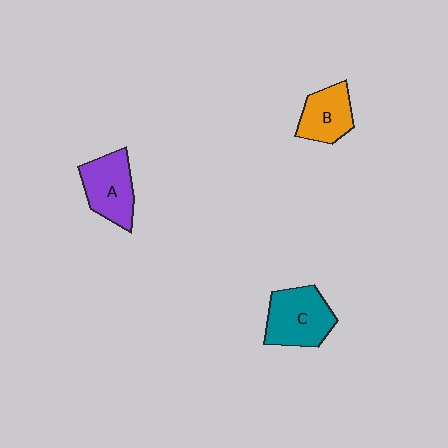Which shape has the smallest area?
Shape B (orange).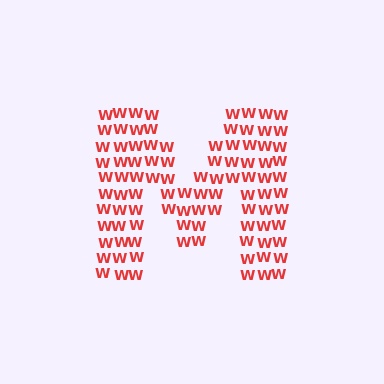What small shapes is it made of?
It is made of small letter W's.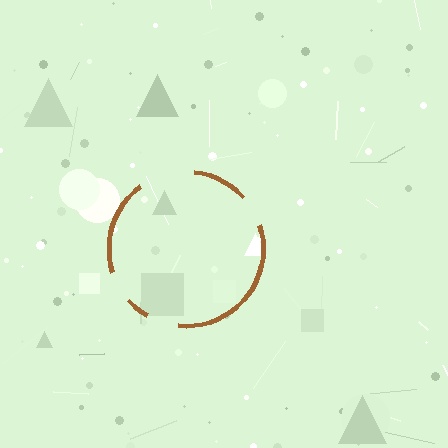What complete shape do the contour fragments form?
The contour fragments form a circle.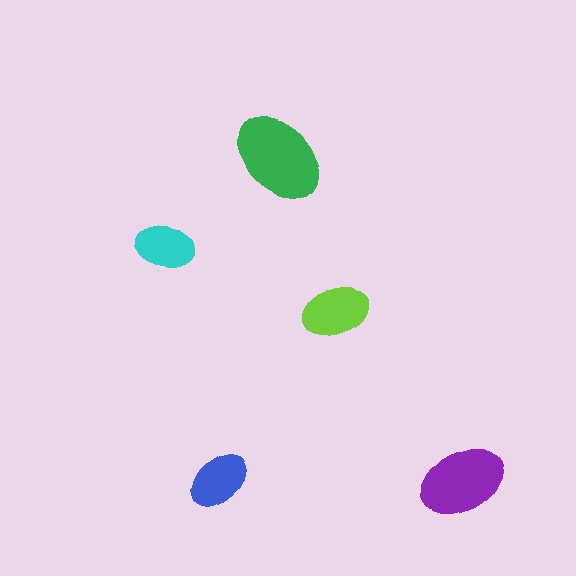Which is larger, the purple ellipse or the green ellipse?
The green one.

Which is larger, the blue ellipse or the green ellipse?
The green one.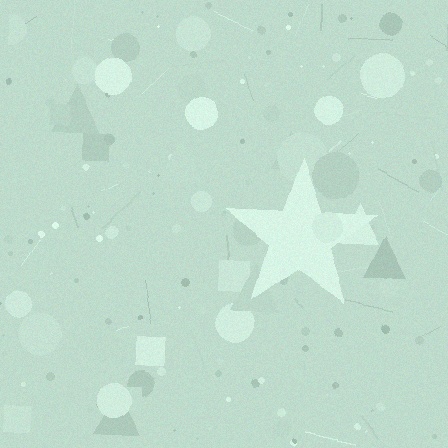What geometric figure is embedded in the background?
A star is embedded in the background.